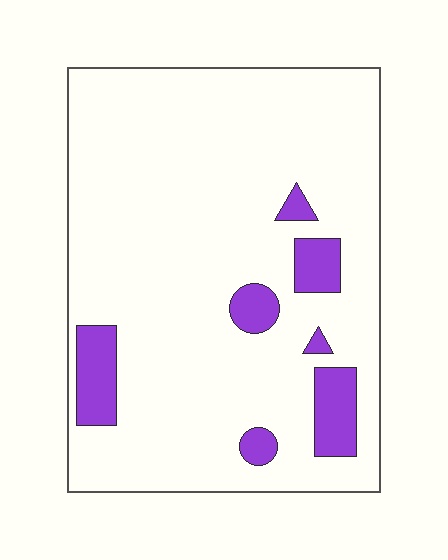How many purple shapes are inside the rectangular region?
7.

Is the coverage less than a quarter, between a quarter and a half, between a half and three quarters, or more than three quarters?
Less than a quarter.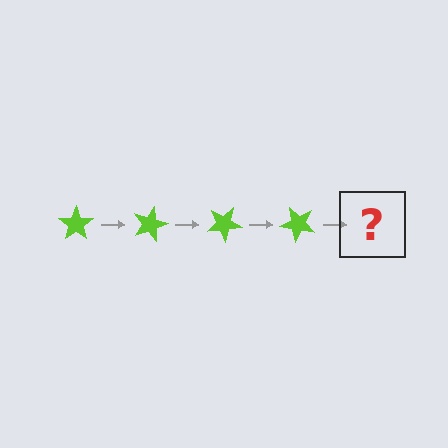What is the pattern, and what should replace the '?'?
The pattern is that the star rotates 15 degrees each step. The '?' should be a lime star rotated 60 degrees.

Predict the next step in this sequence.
The next step is a lime star rotated 60 degrees.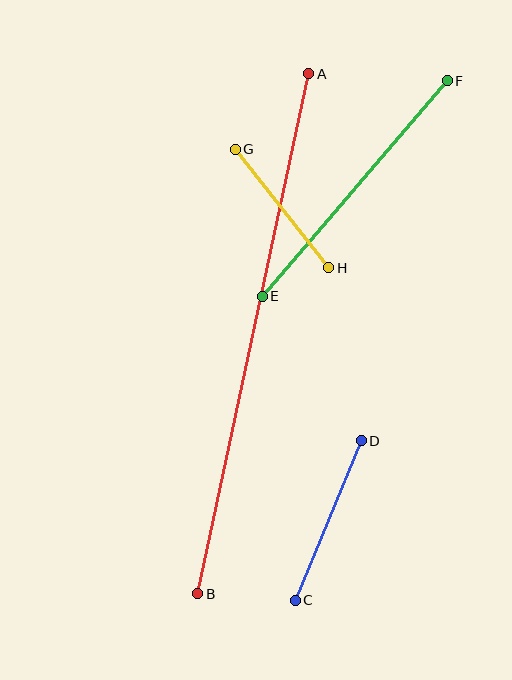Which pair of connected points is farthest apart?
Points A and B are farthest apart.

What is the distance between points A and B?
The distance is approximately 532 pixels.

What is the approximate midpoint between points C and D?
The midpoint is at approximately (328, 520) pixels.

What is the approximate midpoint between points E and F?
The midpoint is at approximately (355, 188) pixels.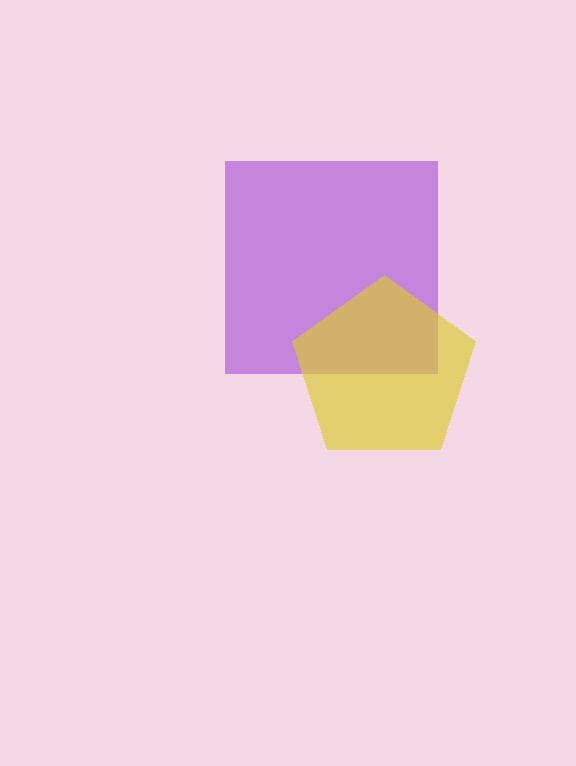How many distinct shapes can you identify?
There are 2 distinct shapes: a purple square, a yellow pentagon.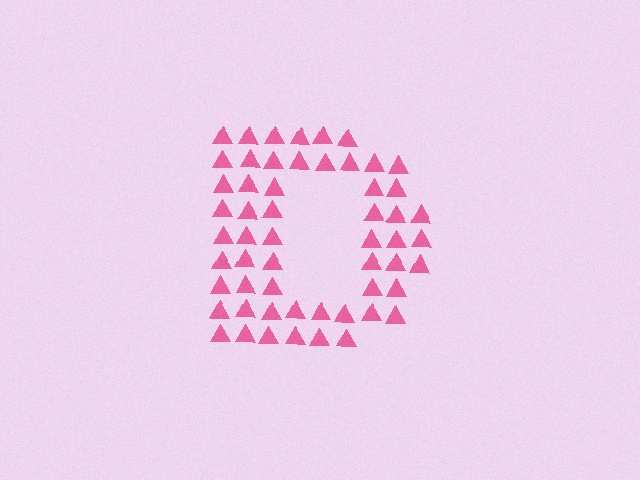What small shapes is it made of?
It is made of small triangles.